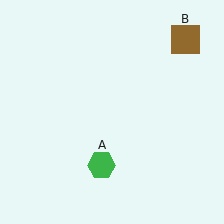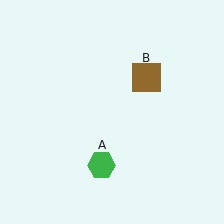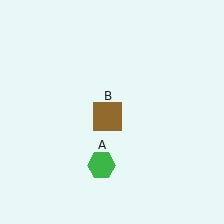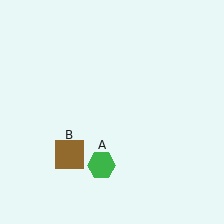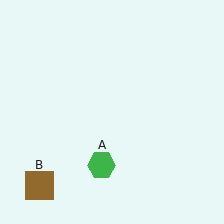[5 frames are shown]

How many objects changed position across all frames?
1 object changed position: brown square (object B).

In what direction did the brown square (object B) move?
The brown square (object B) moved down and to the left.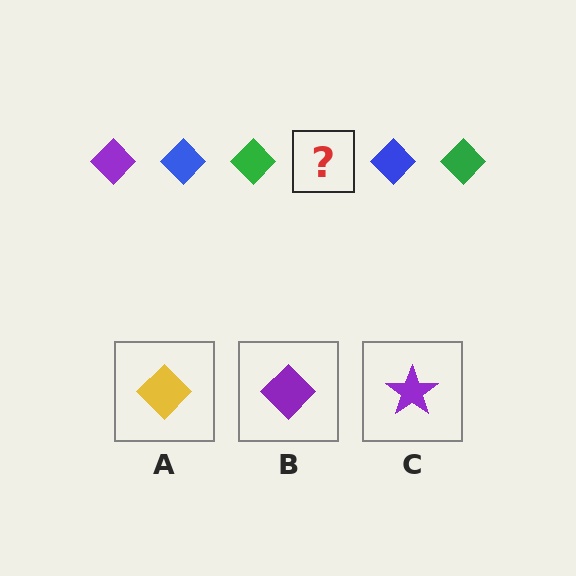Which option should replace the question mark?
Option B.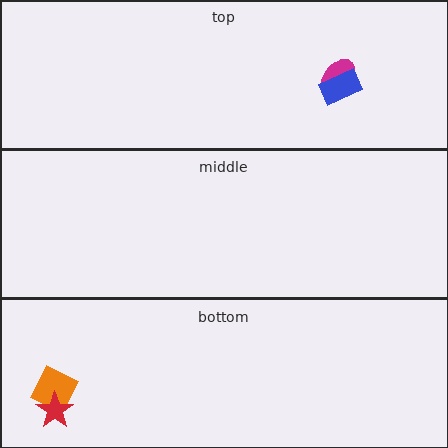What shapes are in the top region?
The magenta ellipse, the blue rectangle.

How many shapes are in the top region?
2.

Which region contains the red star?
The bottom region.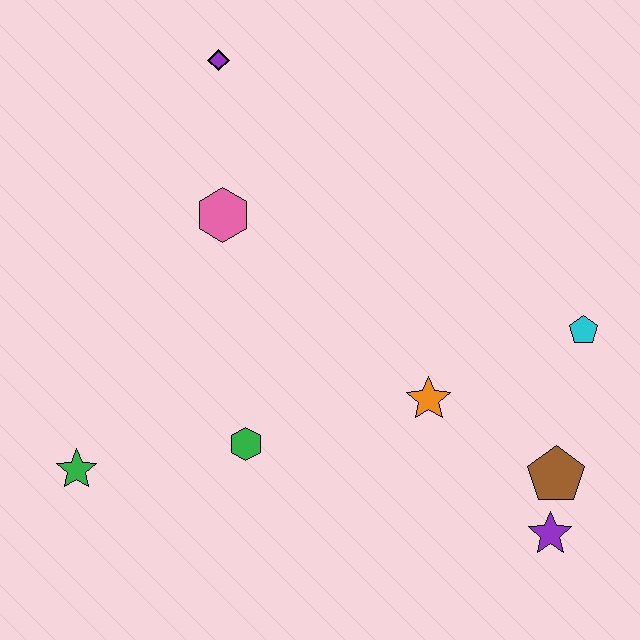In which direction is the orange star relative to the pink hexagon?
The orange star is to the right of the pink hexagon.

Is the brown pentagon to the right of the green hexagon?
Yes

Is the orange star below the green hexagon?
No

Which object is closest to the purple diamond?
The pink hexagon is closest to the purple diamond.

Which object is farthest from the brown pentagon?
The purple diamond is farthest from the brown pentagon.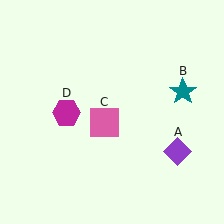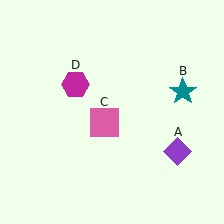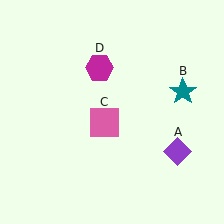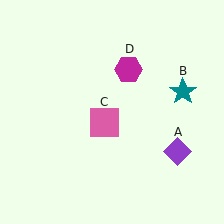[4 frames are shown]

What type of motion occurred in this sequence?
The magenta hexagon (object D) rotated clockwise around the center of the scene.